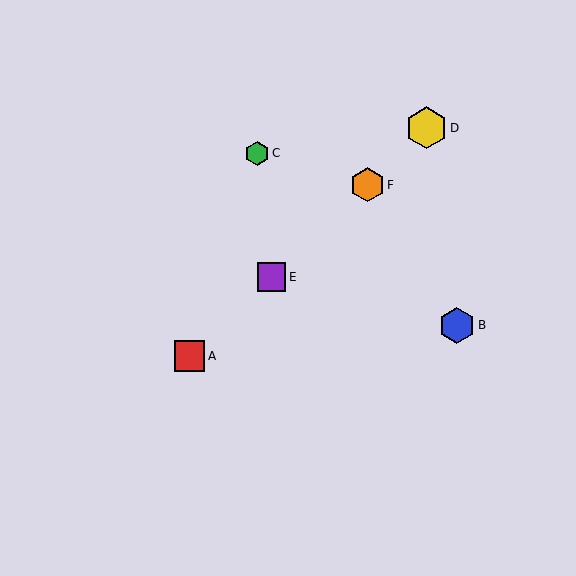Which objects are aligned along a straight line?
Objects A, D, E, F are aligned along a straight line.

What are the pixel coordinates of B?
Object B is at (457, 325).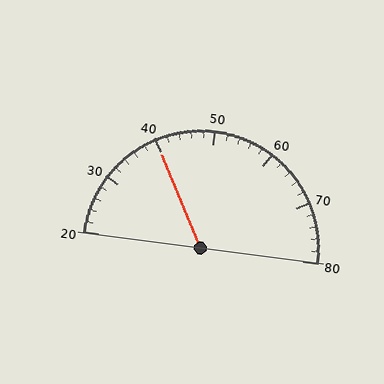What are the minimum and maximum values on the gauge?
The gauge ranges from 20 to 80.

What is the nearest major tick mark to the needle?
The nearest major tick mark is 40.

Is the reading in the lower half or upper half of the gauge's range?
The reading is in the lower half of the range (20 to 80).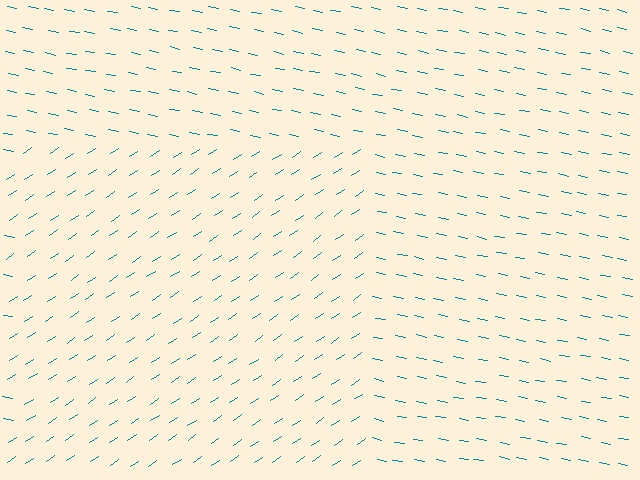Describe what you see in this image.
The image is filled with small teal line segments. A rectangle region in the image has lines oriented differently from the surrounding lines, creating a visible texture boundary.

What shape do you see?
I see a rectangle.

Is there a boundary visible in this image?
Yes, there is a texture boundary formed by a change in line orientation.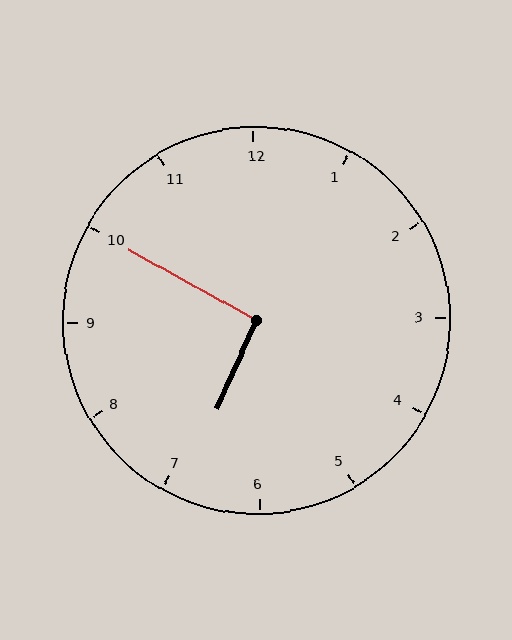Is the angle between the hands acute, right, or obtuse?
It is right.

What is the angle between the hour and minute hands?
Approximately 95 degrees.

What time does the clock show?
6:50.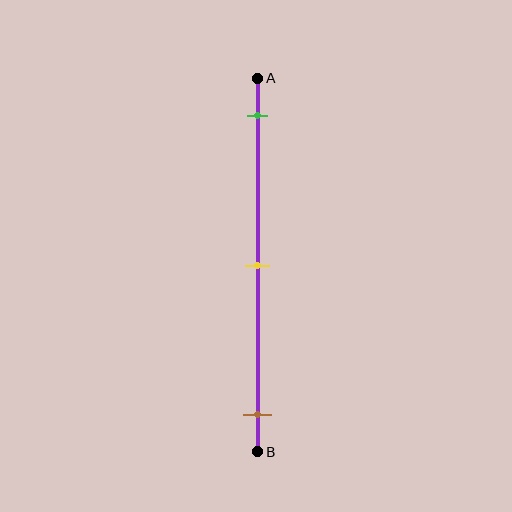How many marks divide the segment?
There are 3 marks dividing the segment.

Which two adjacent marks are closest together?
The green and yellow marks are the closest adjacent pair.